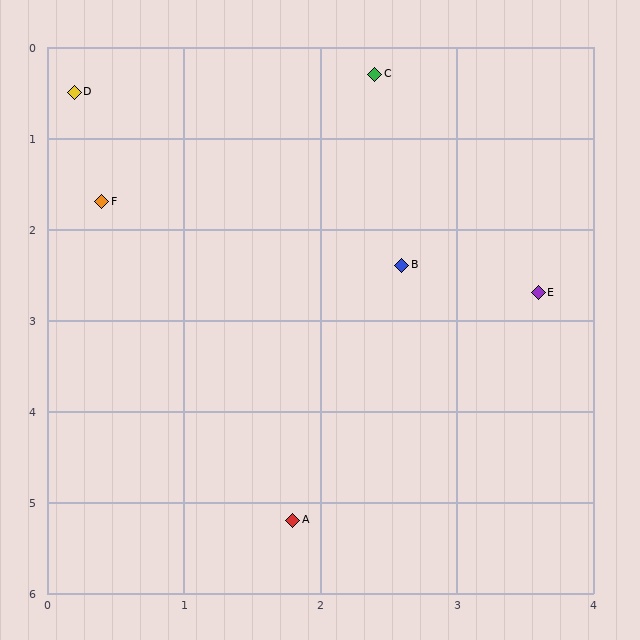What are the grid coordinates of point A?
Point A is at approximately (1.8, 5.2).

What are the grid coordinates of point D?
Point D is at approximately (0.2, 0.5).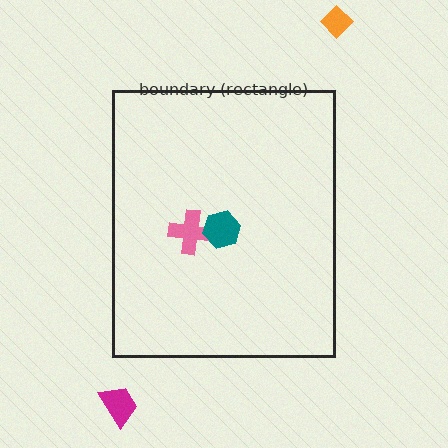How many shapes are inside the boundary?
2 inside, 2 outside.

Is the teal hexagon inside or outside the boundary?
Inside.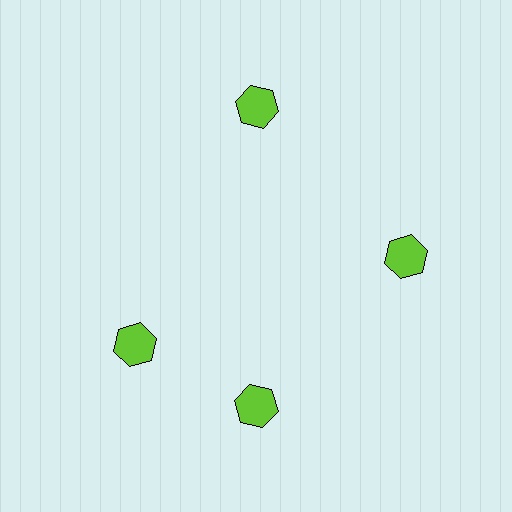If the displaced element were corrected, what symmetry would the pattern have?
It would have 4-fold rotational symmetry — the pattern would map onto itself every 90 degrees.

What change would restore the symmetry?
The symmetry would be restored by rotating it back into even spacing with its neighbors so that all 4 hexagons sit at equal angles and equal distance from the center.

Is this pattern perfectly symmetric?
No. The 4 lime hexagons are arranged in a ring, but one element near the 9 o'clock position is rotated out of alignment along the ring, breaking the 4-fold rotational symmetry.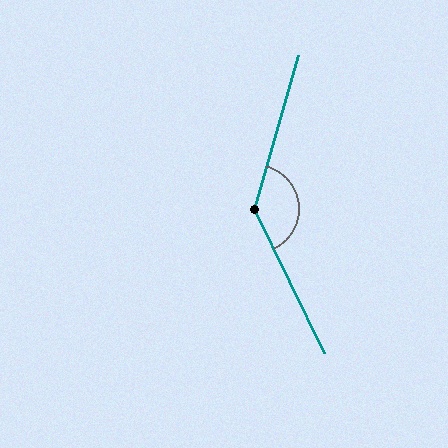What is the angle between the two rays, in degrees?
Approximately 138 degrees.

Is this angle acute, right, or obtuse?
It is obtuse.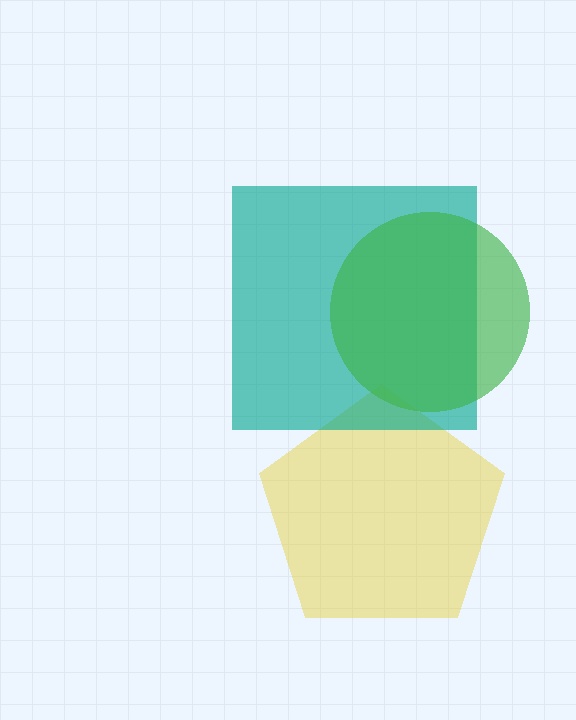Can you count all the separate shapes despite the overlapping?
Yes, there are 3 separate shapes.